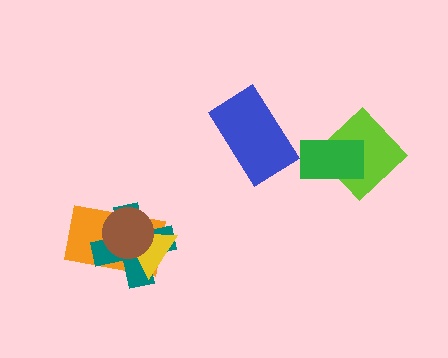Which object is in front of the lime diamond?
The green rectangle is in front of the lime diamond.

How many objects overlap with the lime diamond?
1 object overlaps with the lime diamond.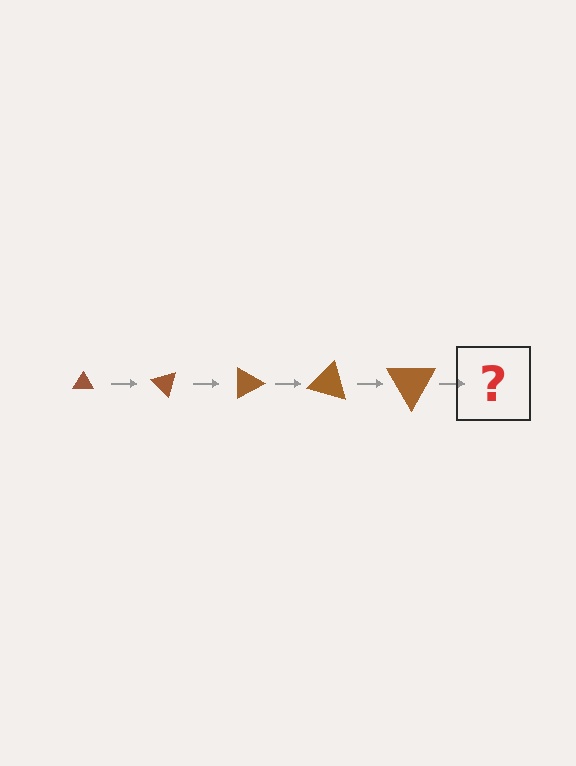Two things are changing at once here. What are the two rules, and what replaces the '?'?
The two rules are that the triangle grows larger each step and it rotates 45 degrees each step. The '?' should be a triangle, larger than the previous one and rotated 225 degrees from the start.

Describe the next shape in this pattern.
It should be a triangle, larger than the previous one and rotated 225 degrees from the start.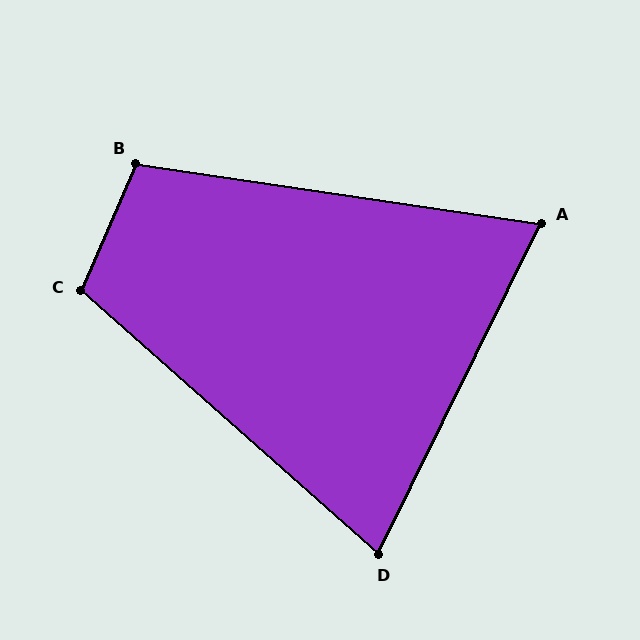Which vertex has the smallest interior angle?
A, at approximately 72 degrees.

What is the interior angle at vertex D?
Approximately 75 degrees (acute).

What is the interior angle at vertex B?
Approximately 105 degrees (obtuse).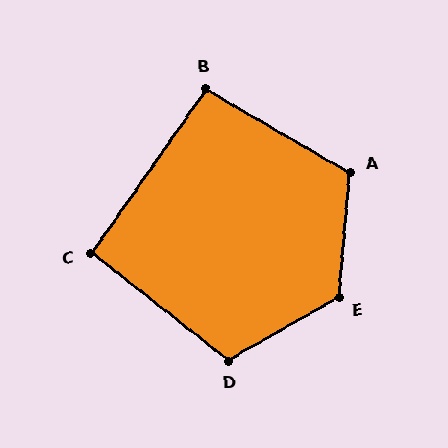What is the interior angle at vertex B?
Approximately 95 degrees (approximately right).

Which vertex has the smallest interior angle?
C, at approximately 93 degrees.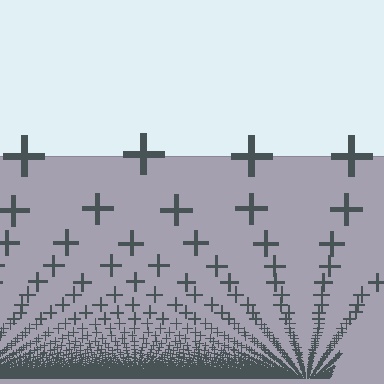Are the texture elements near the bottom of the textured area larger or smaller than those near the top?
Smaller. The gradient is inverted — elements near the bottom are smaller and denser.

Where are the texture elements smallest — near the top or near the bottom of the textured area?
Near the bottom.